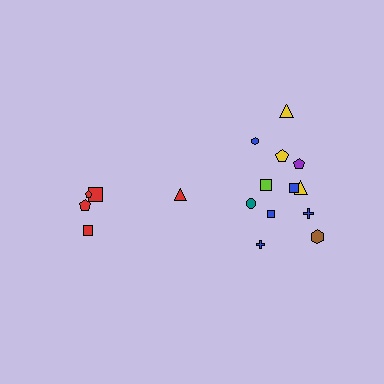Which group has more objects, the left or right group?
The right group.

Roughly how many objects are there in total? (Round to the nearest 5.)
Roughly 15 objects in total.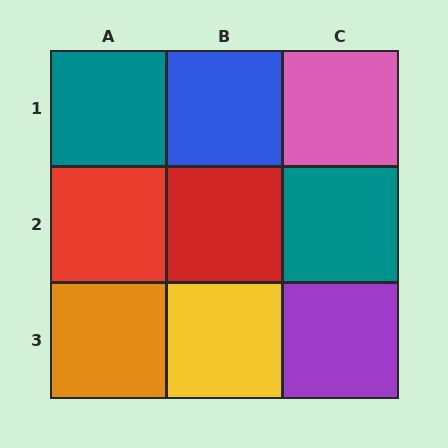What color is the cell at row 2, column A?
Red.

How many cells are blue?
1 cell is blue.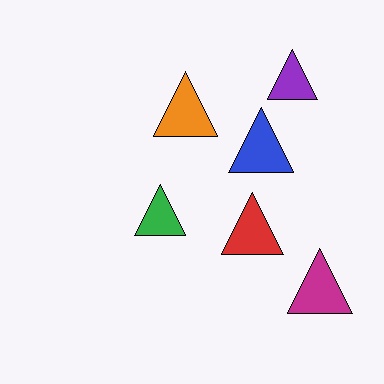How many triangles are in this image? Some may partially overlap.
There are 6 triangles.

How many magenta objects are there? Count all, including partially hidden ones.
There is 1 magenta object.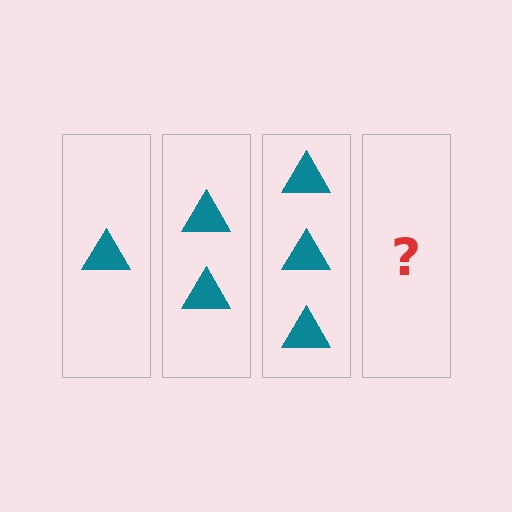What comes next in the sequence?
The next element should be 4 triangles.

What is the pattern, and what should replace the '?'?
The pattern is that each step adds one more triangle. The '?' should be 4 triangles.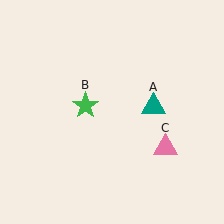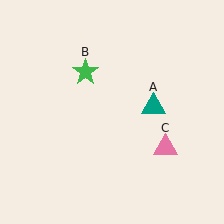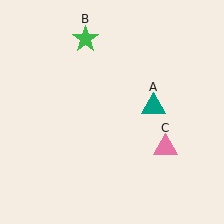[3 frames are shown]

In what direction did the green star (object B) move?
The green star (object B) moved up.